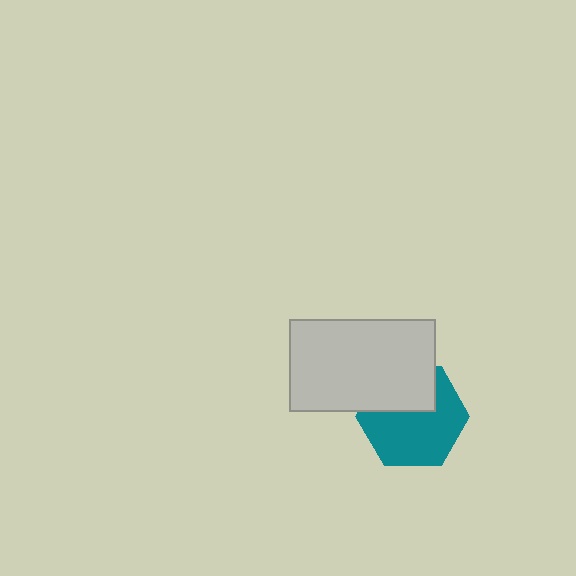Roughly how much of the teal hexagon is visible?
Most of it is visible (roughly 66%).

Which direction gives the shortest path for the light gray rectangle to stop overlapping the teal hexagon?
Moving up gives the shortest separation.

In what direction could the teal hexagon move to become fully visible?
The teal hexagon could move down. That would shift it out from behind the light gray rectangle entirely.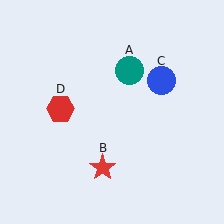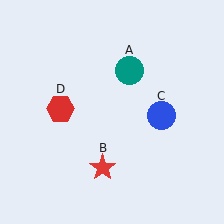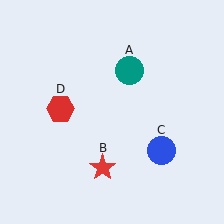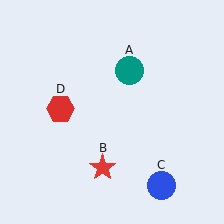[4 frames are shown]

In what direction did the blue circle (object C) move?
The blue circle (object C) moved down.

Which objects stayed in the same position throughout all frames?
Teal circle (object A) and red star (object B) and red hexagon (object D) remained stationary.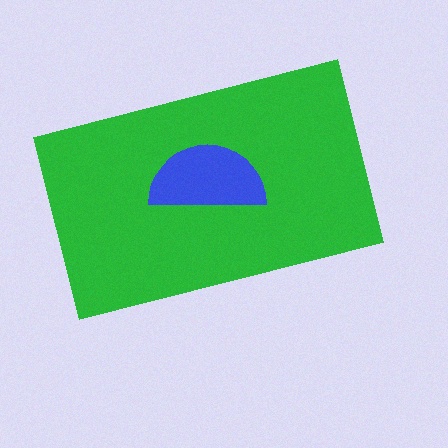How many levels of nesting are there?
2.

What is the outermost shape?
The green rectangle.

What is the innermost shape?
The blue semicircle.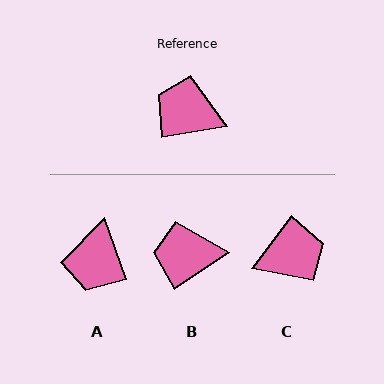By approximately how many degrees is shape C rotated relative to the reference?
Approximately 136 degrees clockwise.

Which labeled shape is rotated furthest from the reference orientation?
C, about 136 degrees away.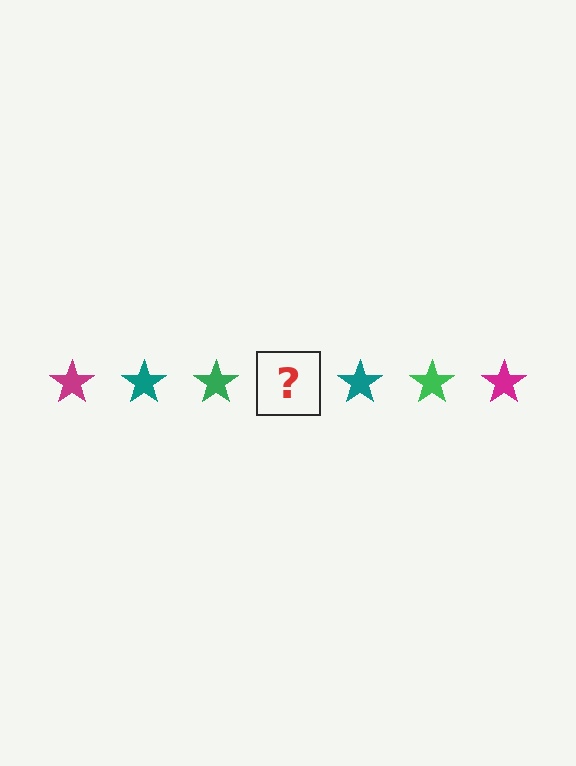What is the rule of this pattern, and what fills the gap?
The rule is that the pattern cycles through magenta, teal, green stars. The gap should be filled with a magenta star.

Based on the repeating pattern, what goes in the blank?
The blank should be a magenta star.